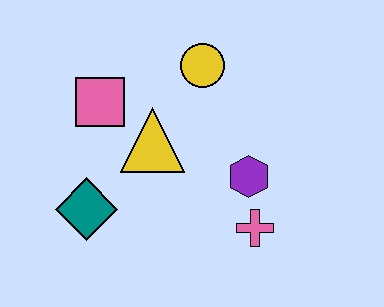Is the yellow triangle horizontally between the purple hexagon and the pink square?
Yes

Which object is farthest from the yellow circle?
The teal diamond is farthest from the yellow circle.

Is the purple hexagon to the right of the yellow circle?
Yes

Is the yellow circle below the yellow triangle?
No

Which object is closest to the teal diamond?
The yellow triangle is closest to the teal diamond.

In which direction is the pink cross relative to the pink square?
The pink cross is to the right of the pink square.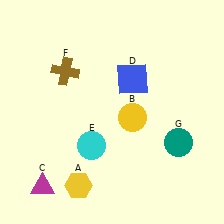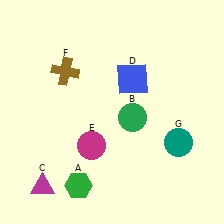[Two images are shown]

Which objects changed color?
A changed from yellow to green. B changed from yellow to green. E changed from cyan to magenta.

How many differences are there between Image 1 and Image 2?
There are 3 differences between the two images.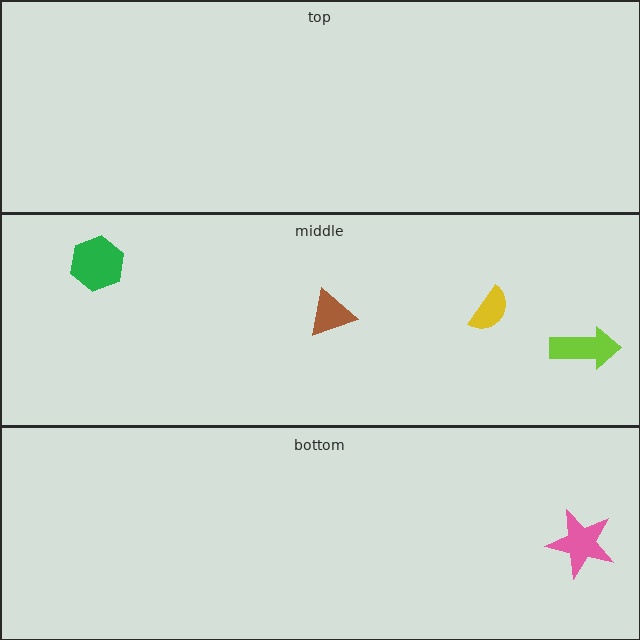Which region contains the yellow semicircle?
The middle region.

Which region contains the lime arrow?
The middle region.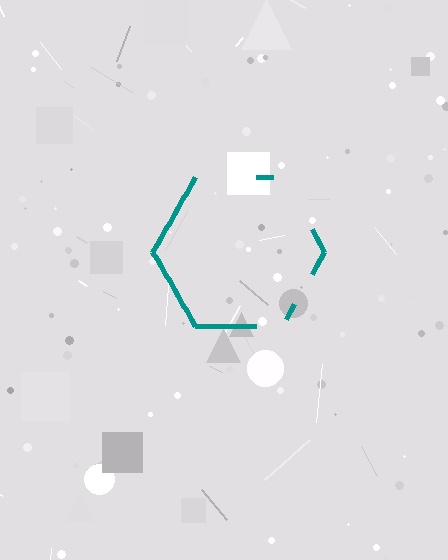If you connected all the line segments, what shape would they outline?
They would outline a hexagon.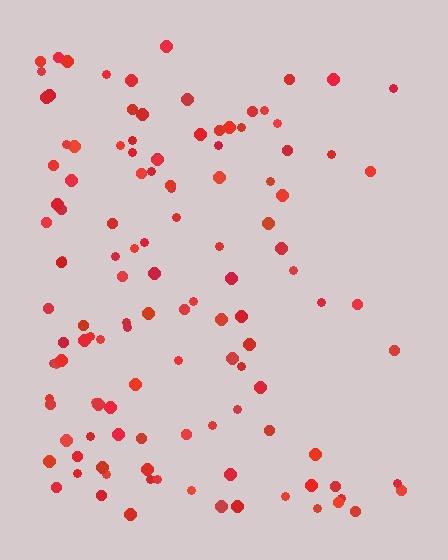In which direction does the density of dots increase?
From right to left, with the left side densest.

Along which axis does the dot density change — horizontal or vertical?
Horizontal.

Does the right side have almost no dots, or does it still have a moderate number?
Still a moderate number, just noticeably fewer than the left.